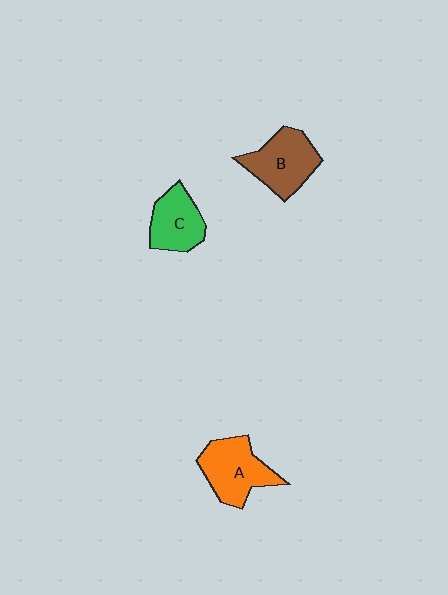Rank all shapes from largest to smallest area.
From largest to smallest: A (orange), B (brown), C (green).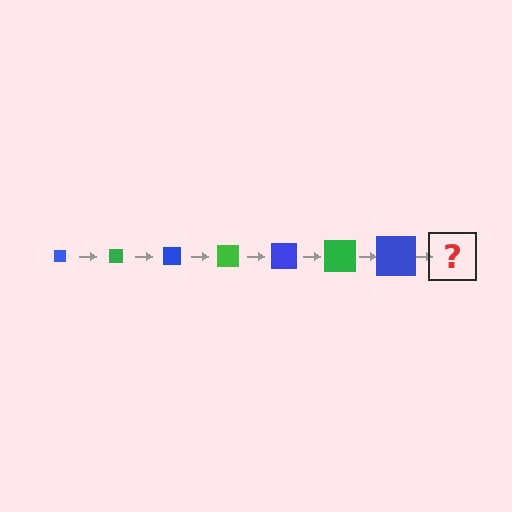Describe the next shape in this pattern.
It should be a green square, larger than the previous one.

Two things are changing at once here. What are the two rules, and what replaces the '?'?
The two rules are that the square grows larger each step and the color cycles through blue and green. The '?' should be a green square, larger than the previous one.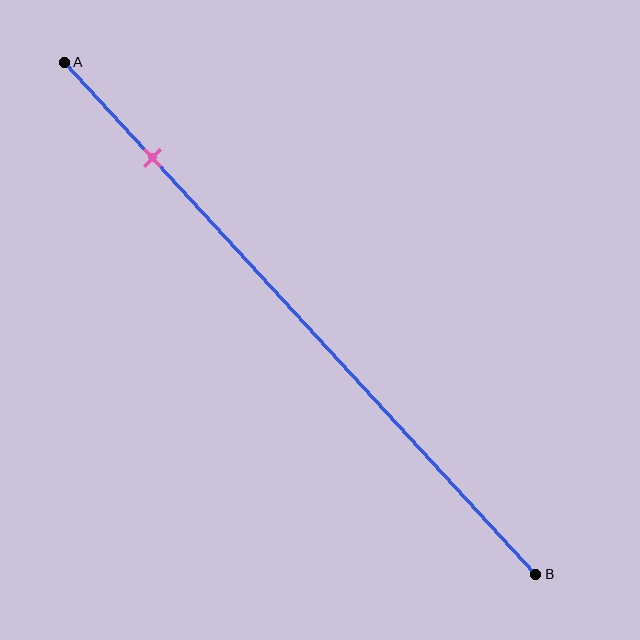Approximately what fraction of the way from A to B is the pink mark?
The pink mark is approximately 20% of the way from A to B.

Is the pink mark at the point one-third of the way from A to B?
No, the mark is at about 20% from A, not at the 33% one-third point.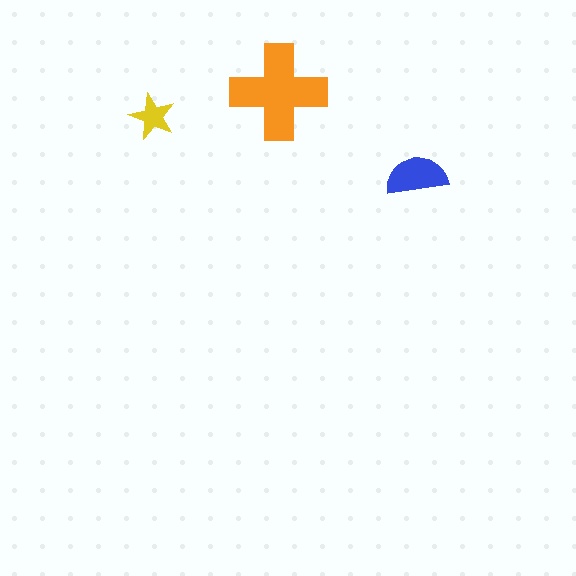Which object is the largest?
The orange cross.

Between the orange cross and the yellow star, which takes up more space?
The orange cross.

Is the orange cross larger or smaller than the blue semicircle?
Larger.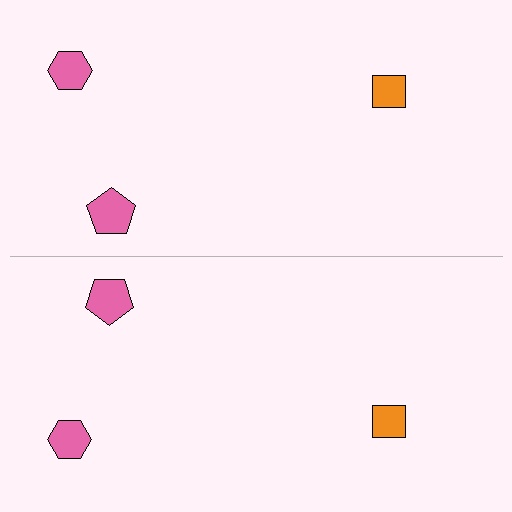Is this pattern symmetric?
Yes, this pattern has bilateral (reflection) symmetry.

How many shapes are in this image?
There are 6 shapes in this image.